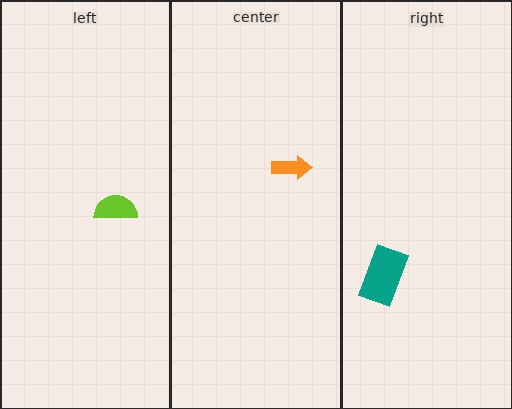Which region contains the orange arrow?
The center region.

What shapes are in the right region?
The teal rectangle.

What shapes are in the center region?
The orange arrow.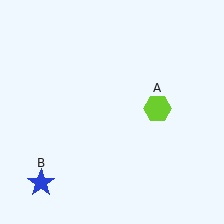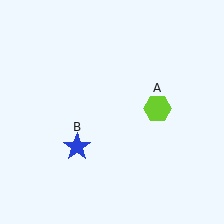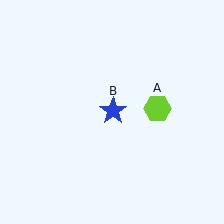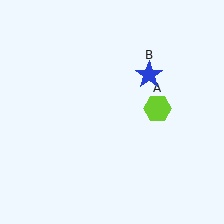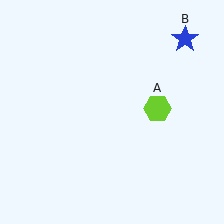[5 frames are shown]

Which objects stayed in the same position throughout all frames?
Lime hexagon (object A) remained stationary.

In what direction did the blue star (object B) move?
The blue star (object B) moved up and to the right.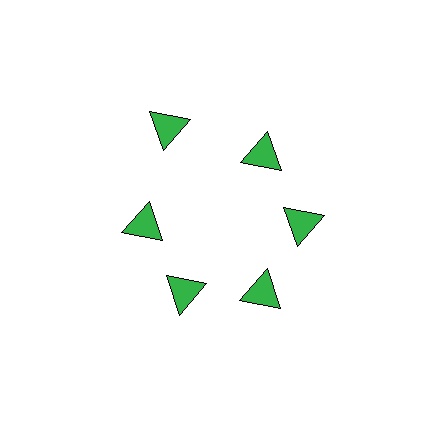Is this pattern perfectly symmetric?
No. The 6 green triangles are arranged in a ring, but one element near the 11 o'clock position is pushed outward from the center, breaking the 6-fold rotational symmetry.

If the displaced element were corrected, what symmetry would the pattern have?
It would have 6-fold rotational symmetry — the pattern would map onto itself every 60 degrees.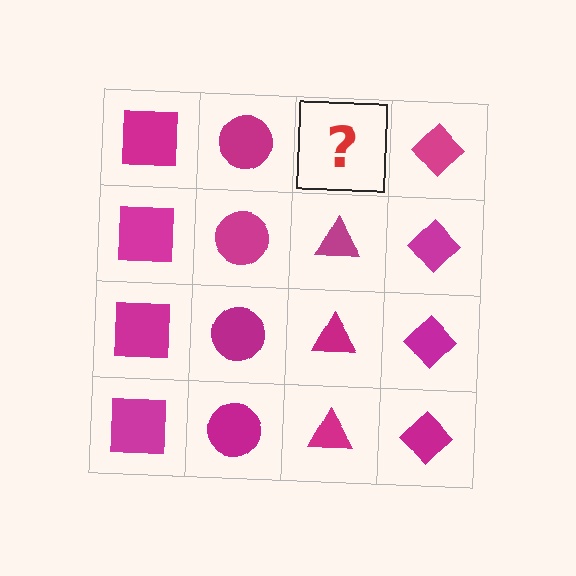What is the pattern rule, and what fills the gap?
The rule is that each column has a consistent shape. The gap should be filled with a magenta triangle.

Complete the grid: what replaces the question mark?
The question mark should be replaced with a magenta triangle.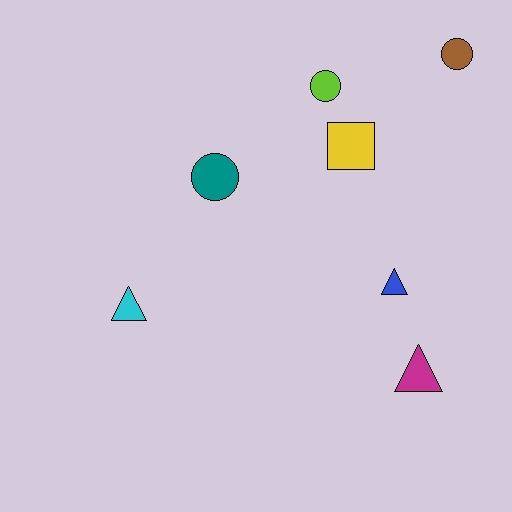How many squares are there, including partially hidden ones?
There is 1 square.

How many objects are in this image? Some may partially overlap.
There are 7 objects.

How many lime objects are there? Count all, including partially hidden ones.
There is 1 lime object.